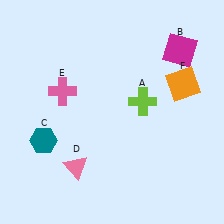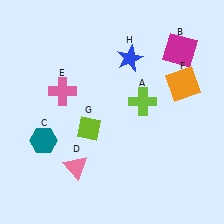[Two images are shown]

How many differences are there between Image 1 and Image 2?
There are 2 differences between the two images.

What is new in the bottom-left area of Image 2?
A lime diamond (G) was added in the bottom-left area of Image 2.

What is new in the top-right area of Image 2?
A blue star (H) was added in the top-right area of Image 2.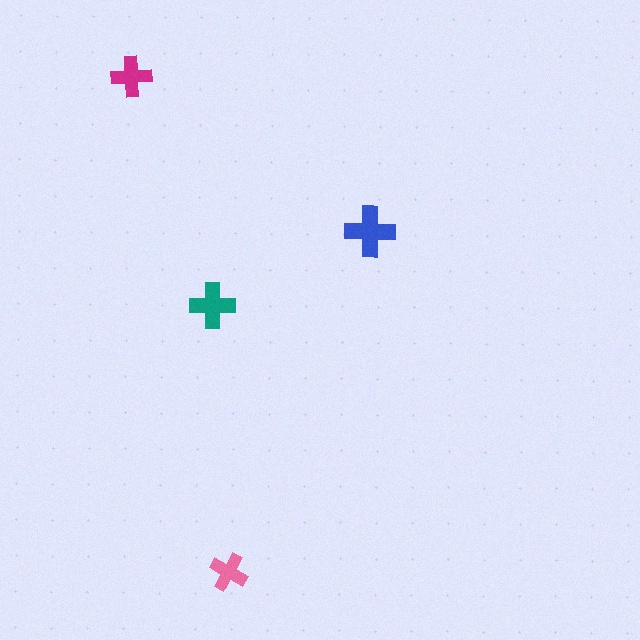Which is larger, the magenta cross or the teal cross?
The teal one.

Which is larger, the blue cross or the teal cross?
The blue one.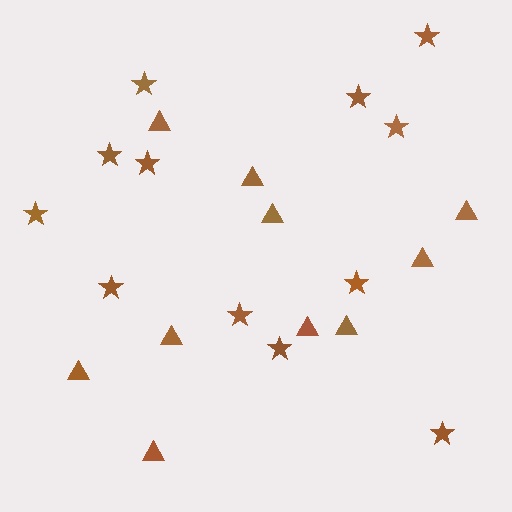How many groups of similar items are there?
There are 2 groups: one group of stars (12) and one group of triangles (10).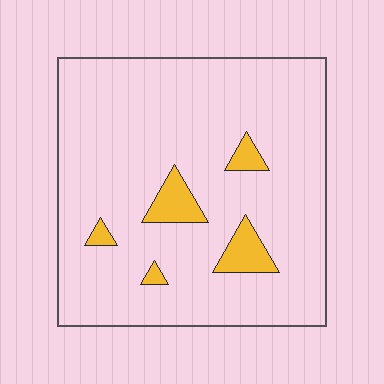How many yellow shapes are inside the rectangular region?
5.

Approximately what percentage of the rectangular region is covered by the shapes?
Approximately 10%.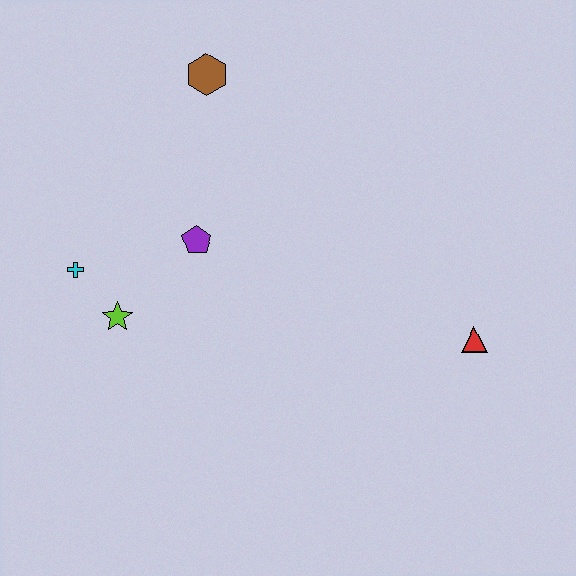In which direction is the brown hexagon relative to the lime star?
The brown hexagon is above the lime star.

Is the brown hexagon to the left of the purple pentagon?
No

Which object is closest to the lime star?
The cyan cross is closest to the lime star.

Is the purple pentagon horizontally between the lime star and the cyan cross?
No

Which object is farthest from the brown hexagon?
The red triangle is farthest from the brown hexagon.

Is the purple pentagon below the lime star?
No